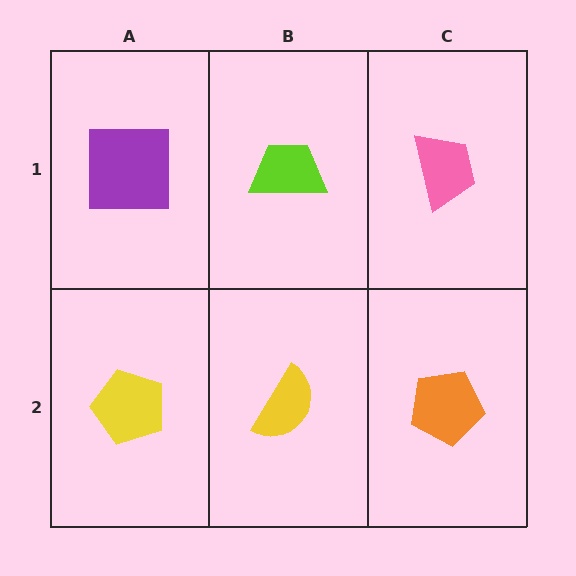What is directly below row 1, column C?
An orange pentagon.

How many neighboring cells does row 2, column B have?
3.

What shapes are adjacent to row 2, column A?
A purple square (row 1, column A), a yellow semicircle (row 2, column B).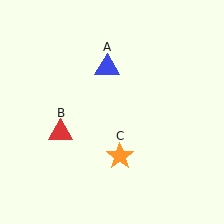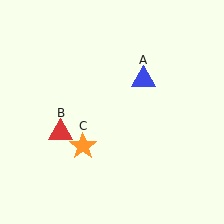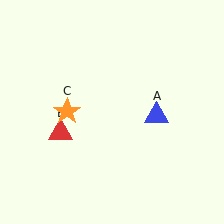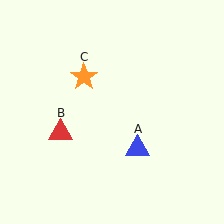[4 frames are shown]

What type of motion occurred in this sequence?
The blue triangle (object A), orange star (object C) rotated clockwise around the center of the scene.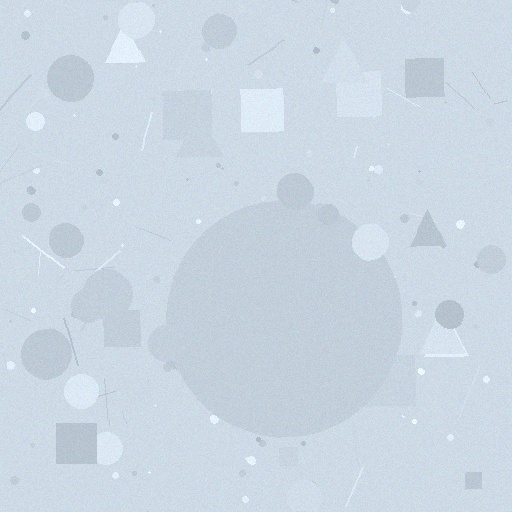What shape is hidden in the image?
A circle is hidden in the image.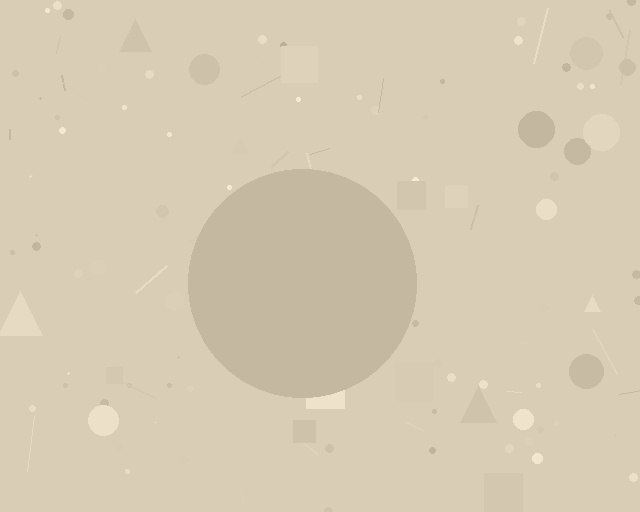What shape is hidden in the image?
A circle is hidden in the image.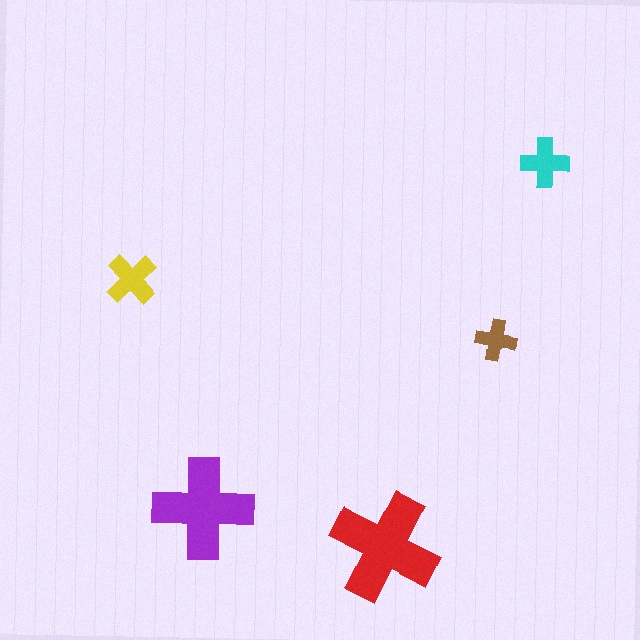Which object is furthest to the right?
The cyan cross is rightmost.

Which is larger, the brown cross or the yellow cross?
The yellow one.